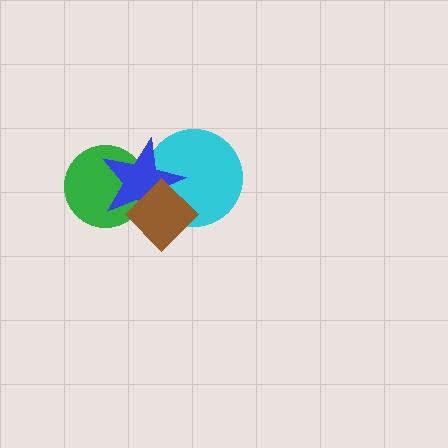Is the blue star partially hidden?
Yes, it is partially covered by another shape.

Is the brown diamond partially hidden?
No, no other shape covers it.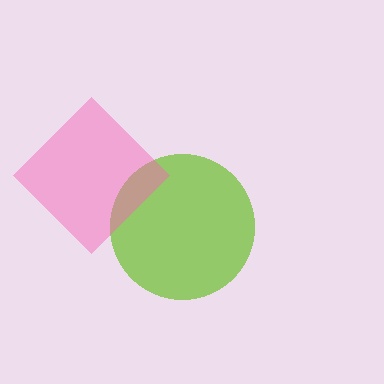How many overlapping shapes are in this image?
There are 2 overlapping shapes in the image.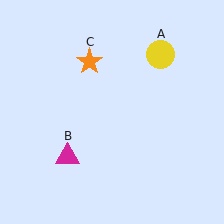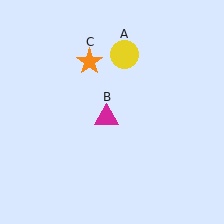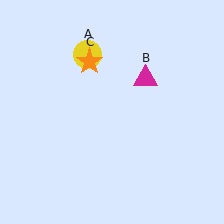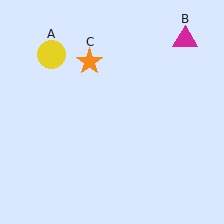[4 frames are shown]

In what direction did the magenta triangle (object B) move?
The magenta triangle (object B) moved up and to the right.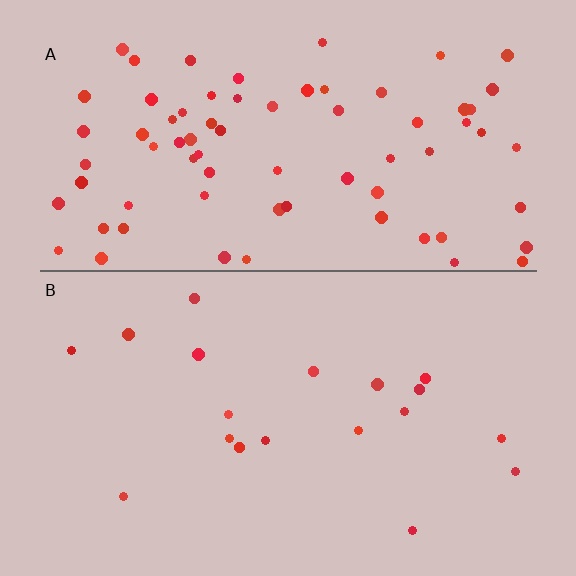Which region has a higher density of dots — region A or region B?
A (the top).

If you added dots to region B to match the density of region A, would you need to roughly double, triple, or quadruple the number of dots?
Approximately quadruple.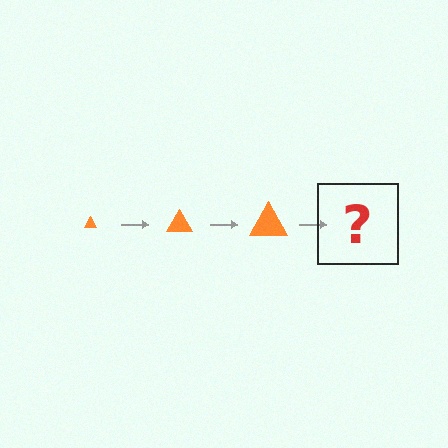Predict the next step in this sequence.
The next step is an orange triangle, larger than the previous one.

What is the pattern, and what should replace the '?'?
The pattern is that the triangle gets progressively larger each step. The '?' should be an orange triangle, larger than the previous one.